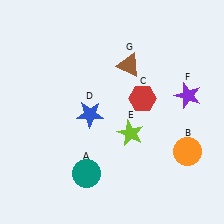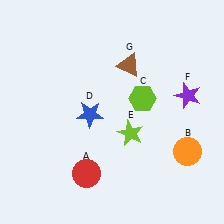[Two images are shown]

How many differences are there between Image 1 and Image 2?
There are 2 differences between the two images.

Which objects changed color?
A changed from teal to red. C changed from red to lime.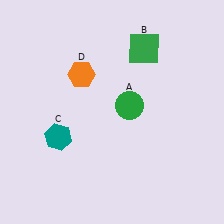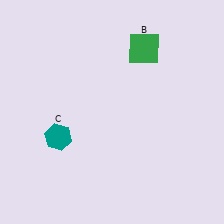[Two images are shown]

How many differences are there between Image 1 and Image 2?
There are 2 differences between the two images.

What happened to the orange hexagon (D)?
The orange hexagon (D) was removed in Image 2. It was in the top-left area of Image 1.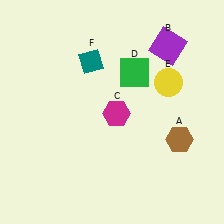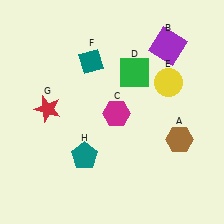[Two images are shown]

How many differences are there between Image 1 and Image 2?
There are 2 differences between the two images.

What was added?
A red star (G), a teal pentagon (H) were added in Image 2.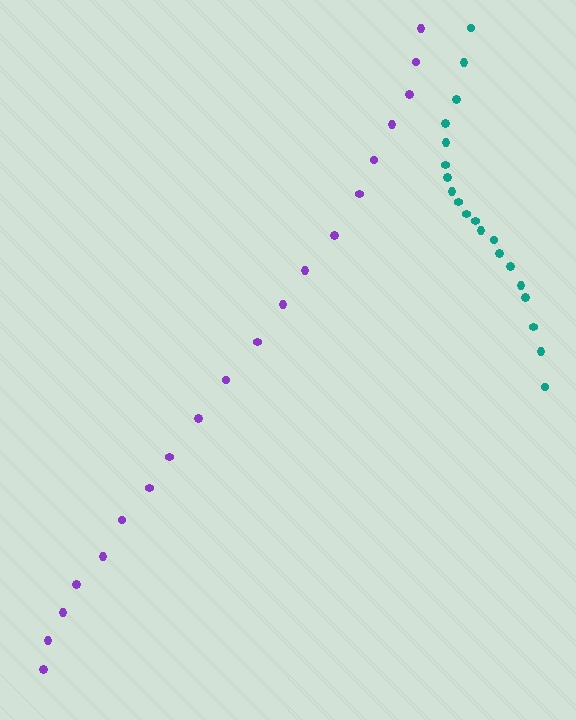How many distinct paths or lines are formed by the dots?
There are 2 distinct paths.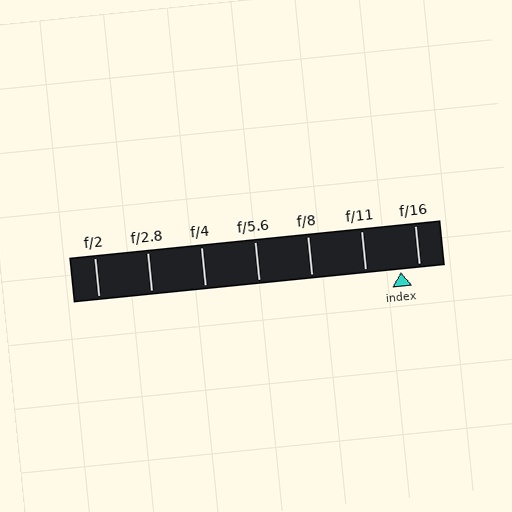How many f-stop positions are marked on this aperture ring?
There are 7 f-stop positions marked.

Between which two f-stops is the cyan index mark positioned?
The index mark is between f/11 and f/16.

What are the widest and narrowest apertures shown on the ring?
The widest aperture shown is f/2 and the narrowest is f/16.